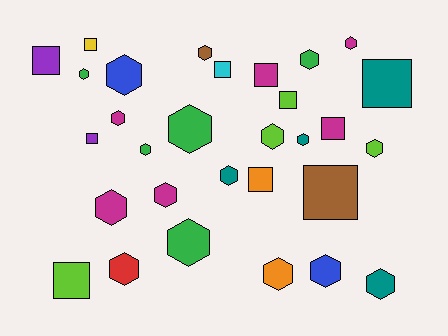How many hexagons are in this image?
There are 19 hexagons.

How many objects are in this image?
There are 30 objects.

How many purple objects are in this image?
There are 2 purple objects.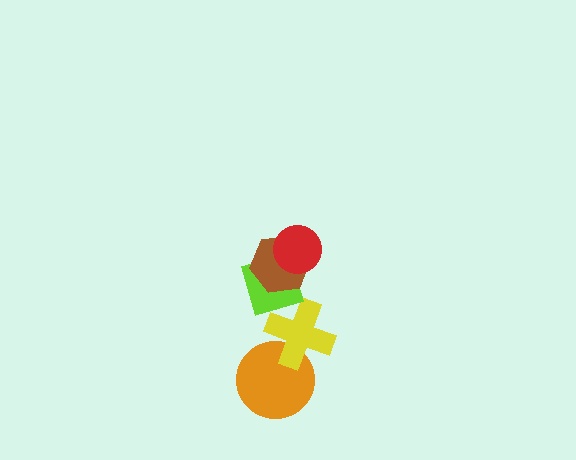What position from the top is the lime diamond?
The lime diamond is 3rd from the top.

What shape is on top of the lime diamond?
The brown hexagon is on top of the lime diamond.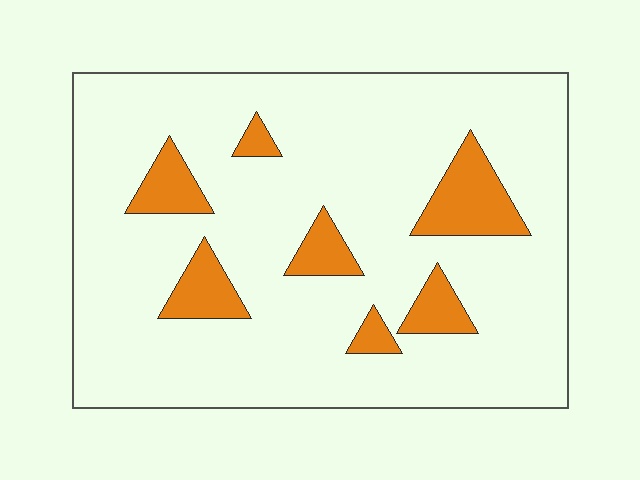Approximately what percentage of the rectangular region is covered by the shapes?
Approximately 15%.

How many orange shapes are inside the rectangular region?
7.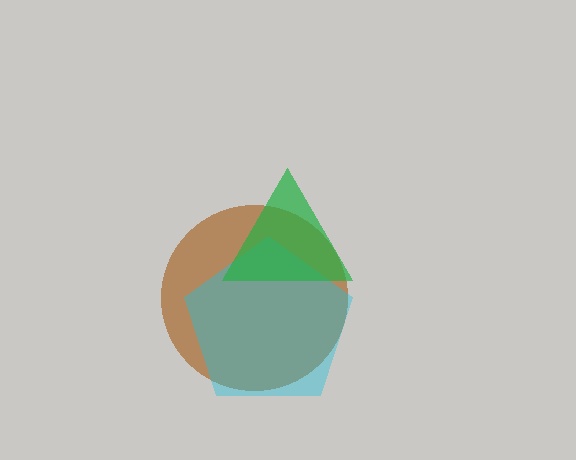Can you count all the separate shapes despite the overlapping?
Yes, there are 3 separate shapes.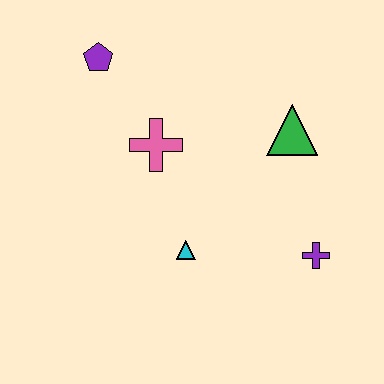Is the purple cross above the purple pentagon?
No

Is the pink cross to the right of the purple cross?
No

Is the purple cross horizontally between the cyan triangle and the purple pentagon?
No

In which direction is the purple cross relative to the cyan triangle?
The purple cross is to the right of the cyan triangle.